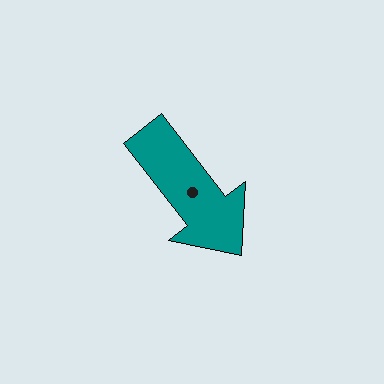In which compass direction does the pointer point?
Southeast.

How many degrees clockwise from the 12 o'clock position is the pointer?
Approximately 142 degrees.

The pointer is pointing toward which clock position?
Roughly 5 o'clock.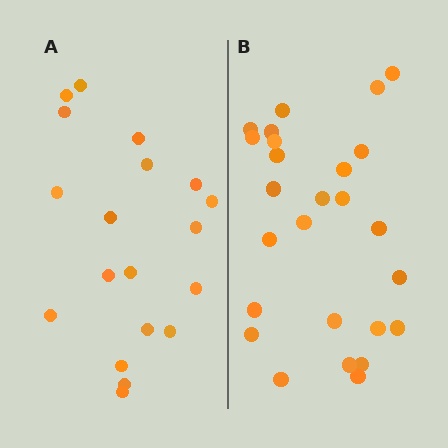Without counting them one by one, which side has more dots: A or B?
Region B (the right region) has more dots.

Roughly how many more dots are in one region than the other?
Region B has roughly 8 or so more dots than region A.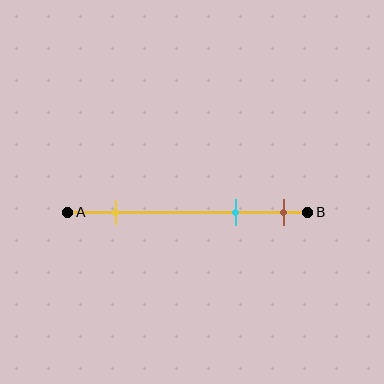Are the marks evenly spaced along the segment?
No, the marks are not evenly spaced.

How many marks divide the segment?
There are 3 marks dividing the segment.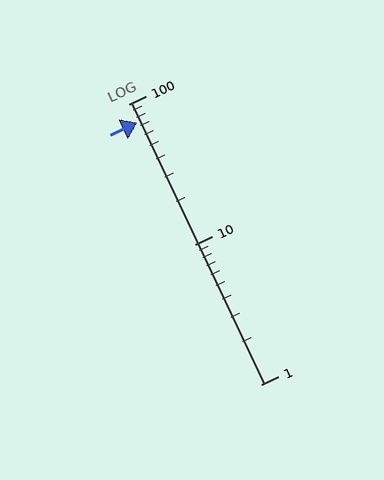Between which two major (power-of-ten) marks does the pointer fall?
The pointer is between 10 and 100.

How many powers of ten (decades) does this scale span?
The scale spans 2 decades, from 1 to 100.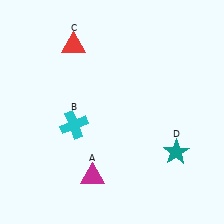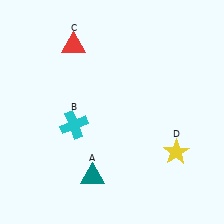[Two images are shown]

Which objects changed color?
A changed from magenta to teal. D changed from teal to yellow.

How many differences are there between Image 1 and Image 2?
There are 2 differences between the two images.